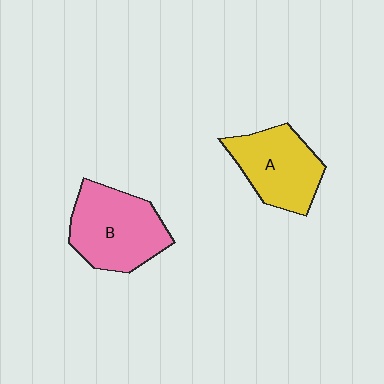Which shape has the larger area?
Shape B (pink).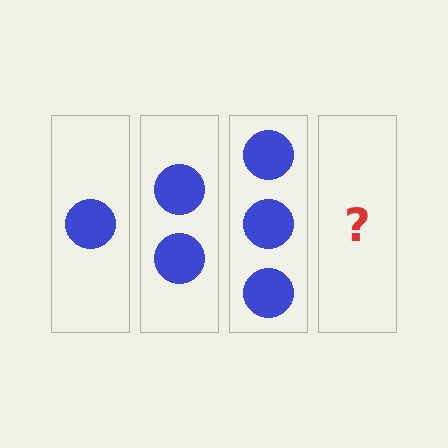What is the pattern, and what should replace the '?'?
The pattern is that each step adds one more circle. The '?' should be 4 circles.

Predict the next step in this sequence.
The next step is 4 circles.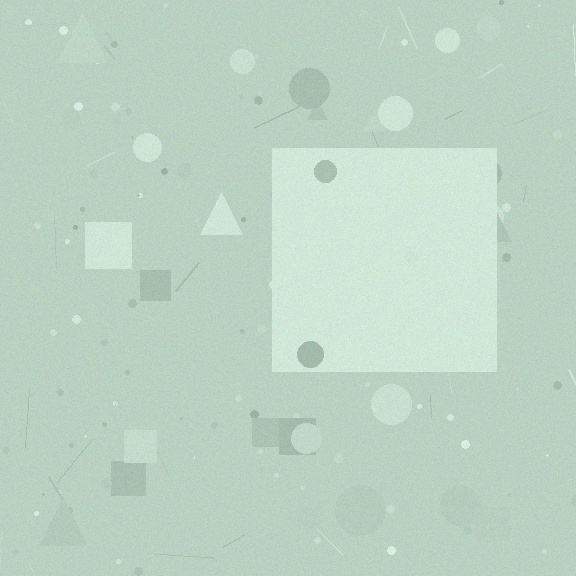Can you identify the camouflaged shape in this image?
The camouflaged shape is a square.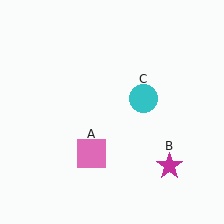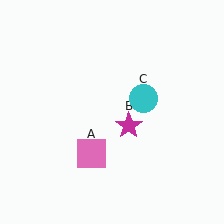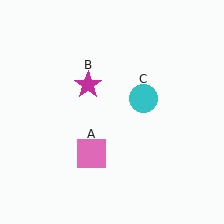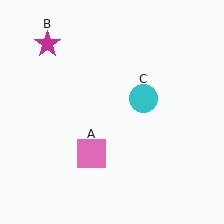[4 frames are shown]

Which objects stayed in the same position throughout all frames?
Pink square (object A) and cyan circle (object C) remained stationary.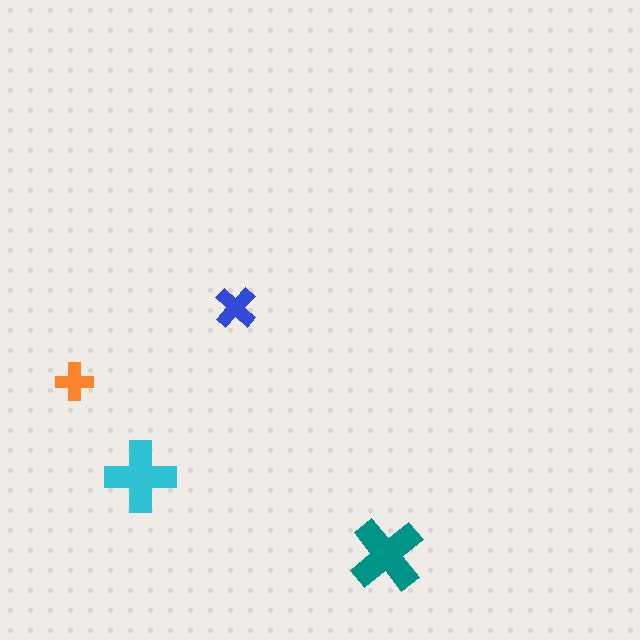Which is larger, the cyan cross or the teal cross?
The teal one.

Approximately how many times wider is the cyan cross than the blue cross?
About 1.5 times wider.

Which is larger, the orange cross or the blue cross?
The blue one.